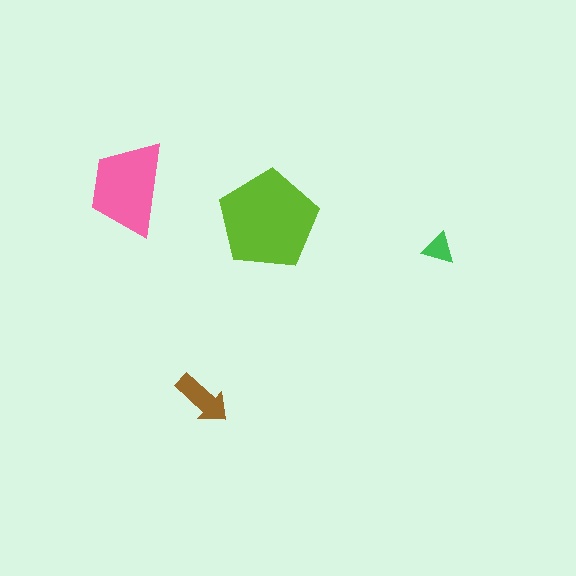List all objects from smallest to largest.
The green triangle, the brown arrow, the pink trapezoid, the lime pentagon.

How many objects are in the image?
There are 4 objects in the image.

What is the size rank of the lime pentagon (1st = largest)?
1st.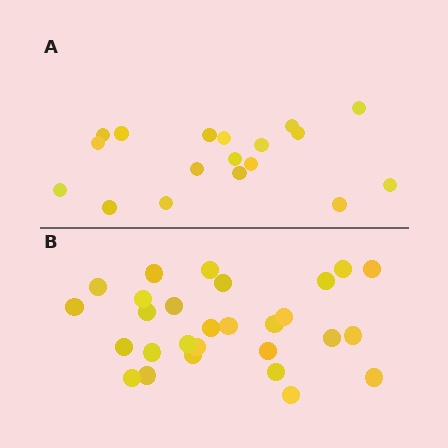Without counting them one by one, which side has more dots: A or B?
Region B (the bottom region) has more dots.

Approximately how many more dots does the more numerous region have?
Region B has roughly 10 or so more dots than region A.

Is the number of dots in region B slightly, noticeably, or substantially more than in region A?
Region B has substantially more. The ratio is roughly 1.6 to 1.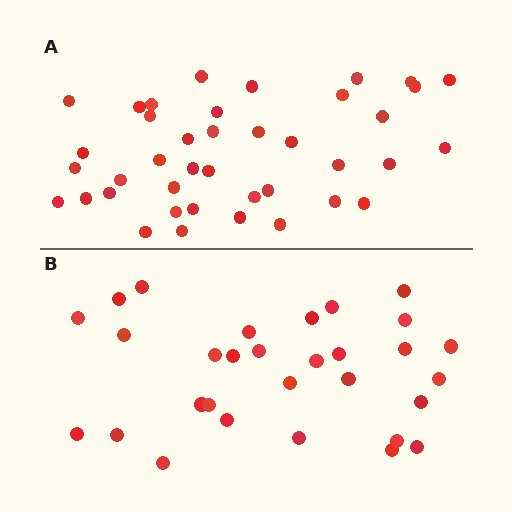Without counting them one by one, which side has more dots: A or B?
Region A (the top region) has more dots.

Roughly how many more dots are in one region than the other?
Region A has roughly 10 or so more dots than region B.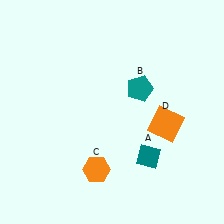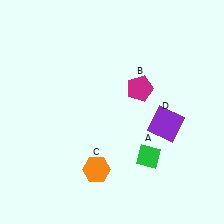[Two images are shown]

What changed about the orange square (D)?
In Image 1, D is orange. In Image 2, it changed to purple.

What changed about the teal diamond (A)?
In Image 1, A is teal. In Image 2, it changed to green.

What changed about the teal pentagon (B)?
In Image 1, B is teal. In Image 2, it changed to magenta.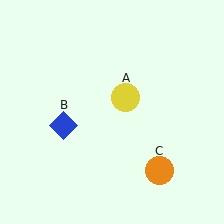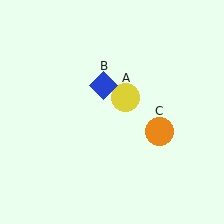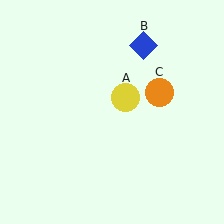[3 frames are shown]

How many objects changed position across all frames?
2 objects changed position: blue diamond (object B), orange circle (object C).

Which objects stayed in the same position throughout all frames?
Yellow circle (object A) remained stationary.